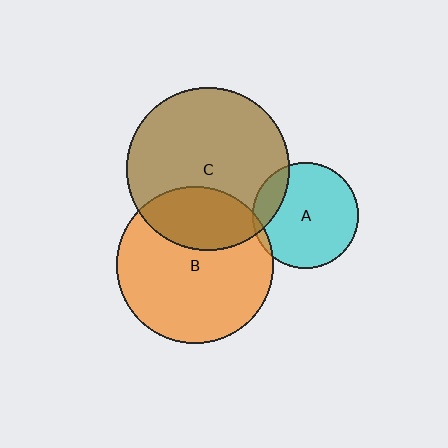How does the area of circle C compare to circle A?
Approximately 2.4 times.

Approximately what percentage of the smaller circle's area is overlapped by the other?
Approximately 5%.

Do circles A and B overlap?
Yes.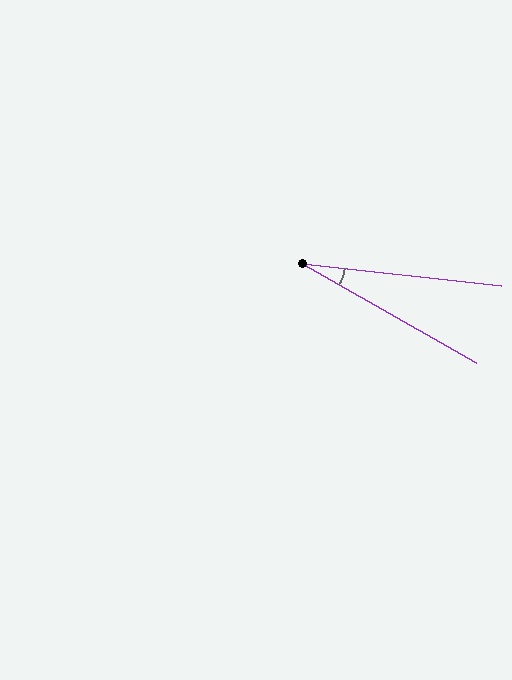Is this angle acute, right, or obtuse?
It is acute.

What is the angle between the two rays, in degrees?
Approximately 23 degrees.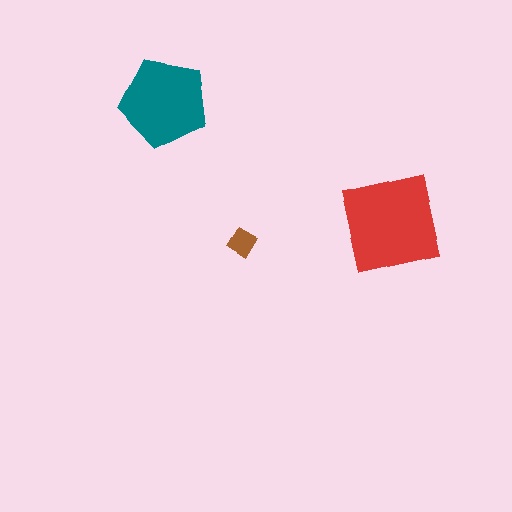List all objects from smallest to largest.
The brown diamond, the teal pentagon, the red square.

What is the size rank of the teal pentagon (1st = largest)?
2nd.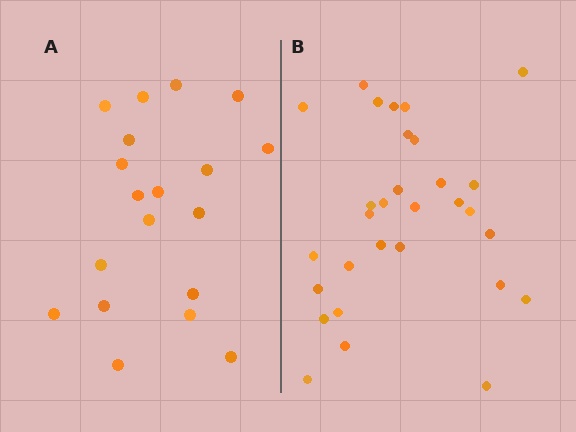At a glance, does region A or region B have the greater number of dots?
Region B (the right region) has more dots.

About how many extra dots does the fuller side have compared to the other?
Region B has roughly 12 or so more dots than region A.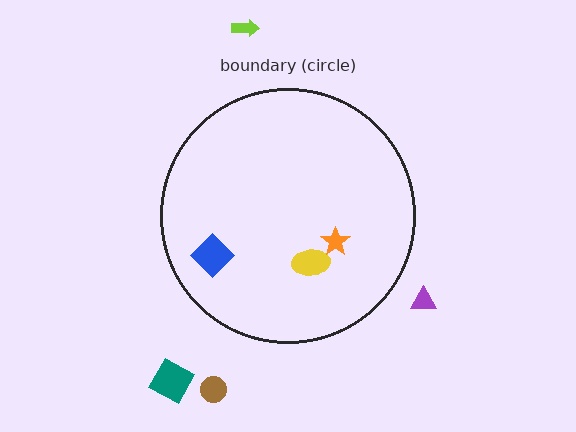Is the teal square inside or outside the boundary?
Outside.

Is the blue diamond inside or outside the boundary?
Inside.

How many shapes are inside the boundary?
3 inside, 4 outside.